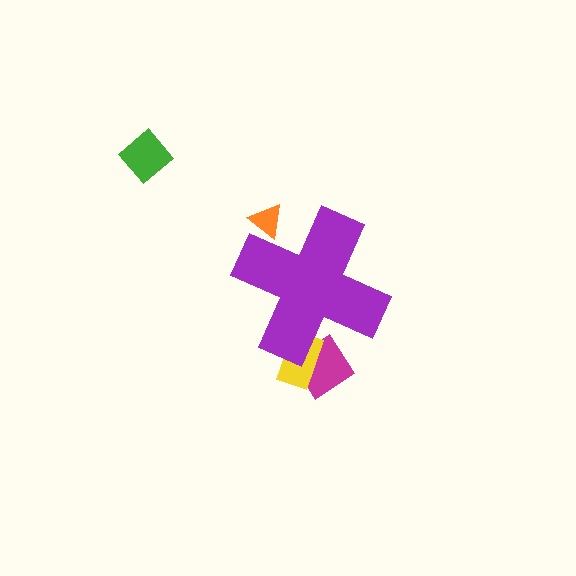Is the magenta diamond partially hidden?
Yes, the magenta diamond is partially hidden behind the purple cross.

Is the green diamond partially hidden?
No, the green diamond is fully visible.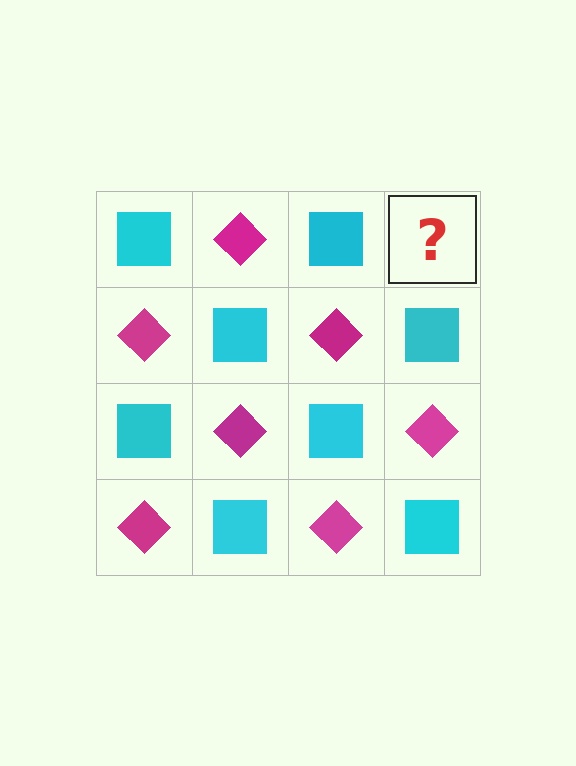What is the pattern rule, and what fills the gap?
The rule is that it alternates cyan square and magenta diamond in a checkerboard pattern. The gap should be filled with a magenta diamond.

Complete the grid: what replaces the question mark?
The question mark should be replaced with a magenta diamond.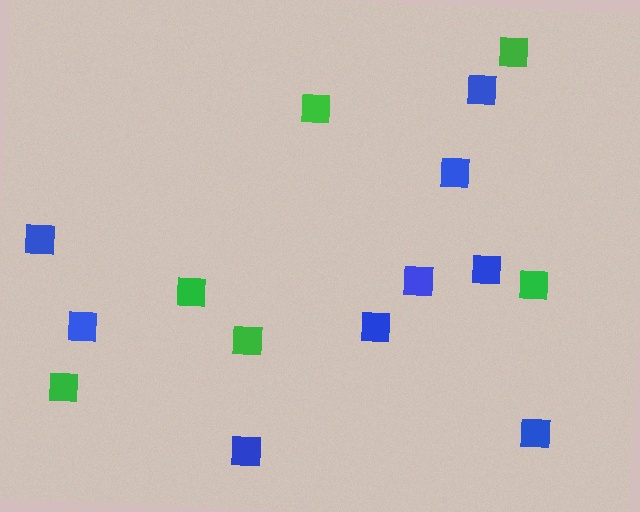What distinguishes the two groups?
There are 2 groups: one group of blue squares (9) and one group of green squares (6).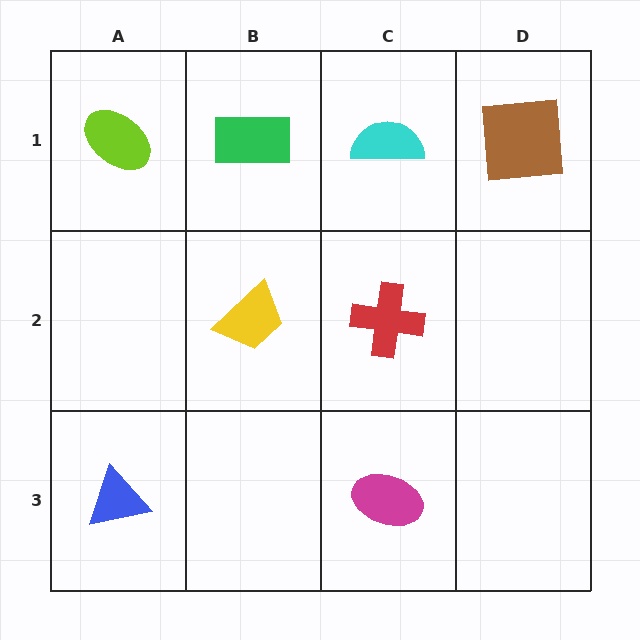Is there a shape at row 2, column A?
No, that cell is empty.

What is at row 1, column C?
A cyan semicircle.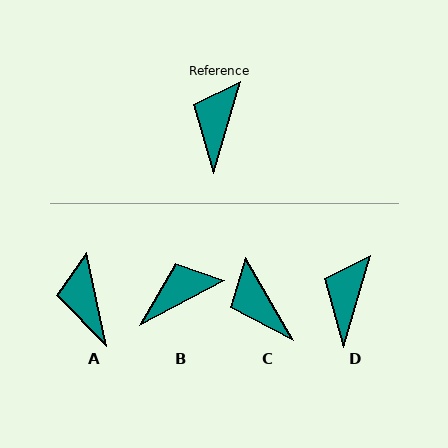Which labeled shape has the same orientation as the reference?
D.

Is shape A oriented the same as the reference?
No, it is off by about 28 degrees.